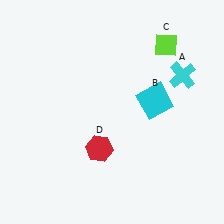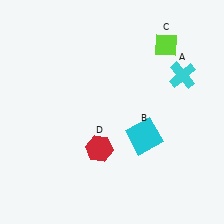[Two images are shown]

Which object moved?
The cyan square (B) moved down.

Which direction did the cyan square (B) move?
The cyan square (B) moved down.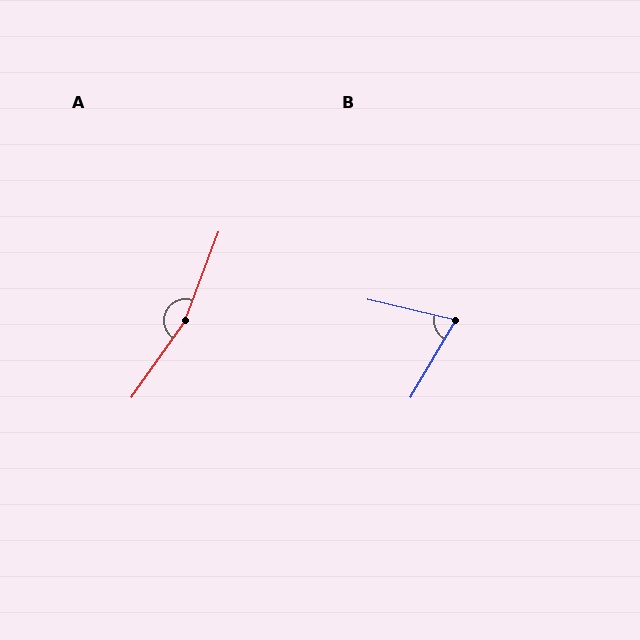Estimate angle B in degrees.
Approximately 73 degrees.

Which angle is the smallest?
B, at approximately 73 degrees.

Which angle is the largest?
A, at approximately 165 degrees.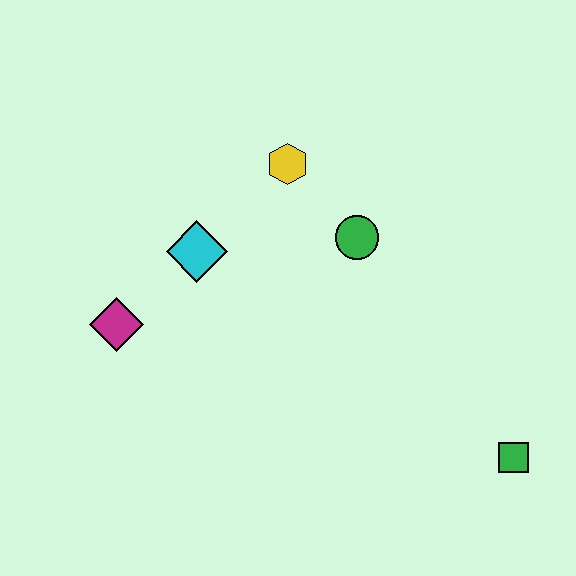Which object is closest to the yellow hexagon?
The green circle is closest to the yellow hexagon.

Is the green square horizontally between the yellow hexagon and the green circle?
No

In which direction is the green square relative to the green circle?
The green square is below the green circle.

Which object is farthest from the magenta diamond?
The green square is farthest from the magenta diamond.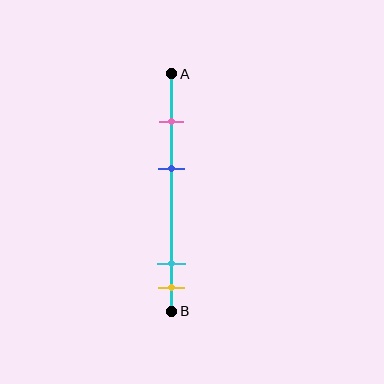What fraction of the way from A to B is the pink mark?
The pink mark is approximately 20% (0.2) of the way from A to B.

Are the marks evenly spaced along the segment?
No, the marks are not evenly spaced.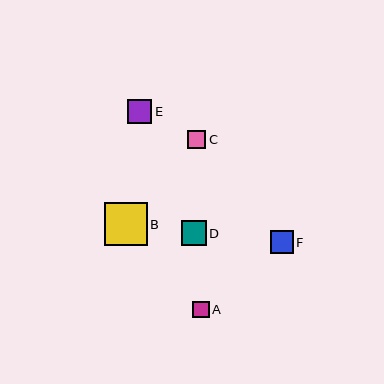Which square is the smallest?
Square A is the smallest with a size of approximately 17 pixels.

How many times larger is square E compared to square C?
Square E is approximately 1.3 times the size of square C.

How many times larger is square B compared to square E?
Square B is approximately 1.8 times the size of square E.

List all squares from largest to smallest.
From largest to smallest: B, D, E, F, C, A.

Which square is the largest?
Square B is the largest with a size of approximately 43 pixels.